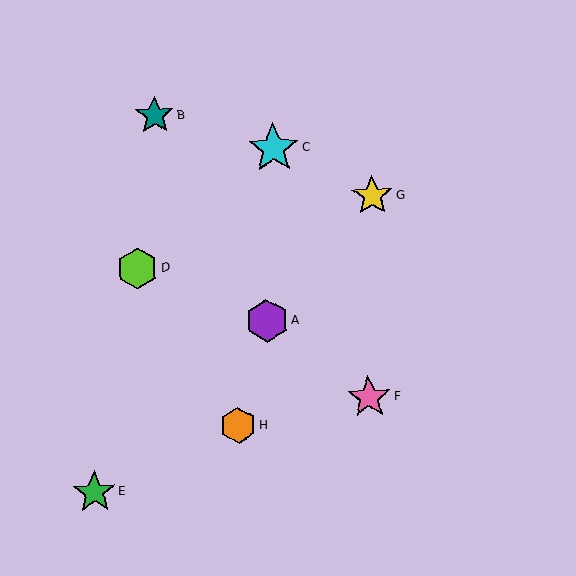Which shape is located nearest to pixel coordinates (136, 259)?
The lime hexagon (labeled D) at (137, 268) is nearest to that location.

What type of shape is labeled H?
Shape H is an orange hexagon.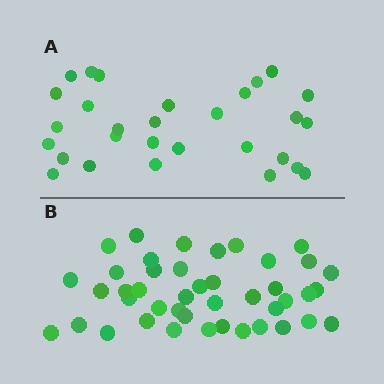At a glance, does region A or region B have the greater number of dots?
Region B (the bottom region) has more dots.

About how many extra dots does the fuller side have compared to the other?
Region B has approximately 15 more dots than region A.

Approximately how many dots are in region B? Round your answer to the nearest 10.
About 40 dots. (The exact count is 43, which rounds to 40.)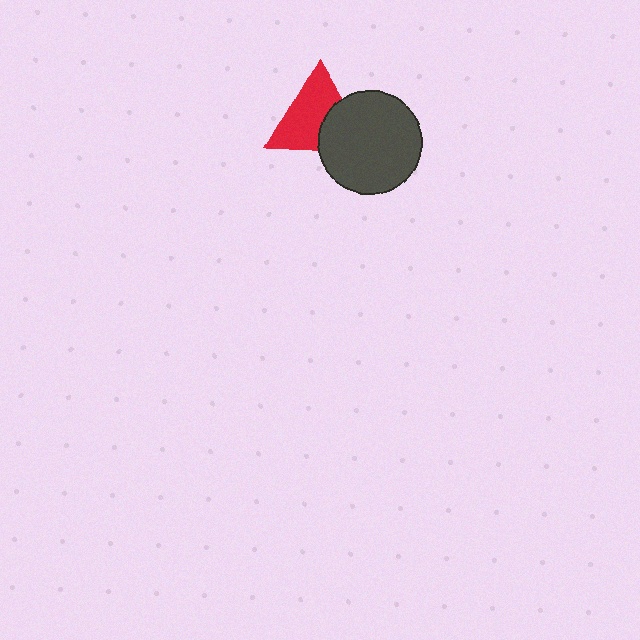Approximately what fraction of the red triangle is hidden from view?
Roughly 35% of the red triangle is hidden behind the dark gray circle.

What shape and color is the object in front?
The object in front is a dark gray circle.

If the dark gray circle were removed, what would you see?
You would see the complete red triangle.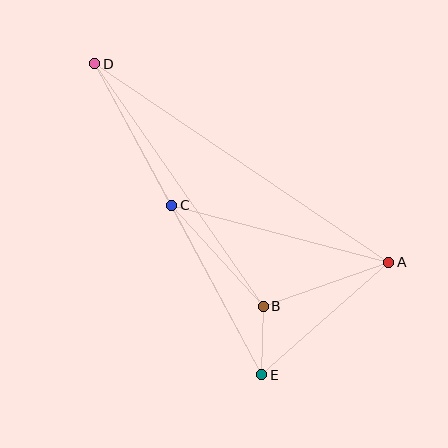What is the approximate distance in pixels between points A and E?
The distance between A and E is approximately 170 pixels.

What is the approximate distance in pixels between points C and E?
The distance between C and E is approximately 192 pixels.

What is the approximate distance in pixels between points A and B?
The distance between A and B is approximately 133 pixels.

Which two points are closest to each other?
Points B and E are closest to each other.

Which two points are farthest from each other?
Points A and D are farthest from each other.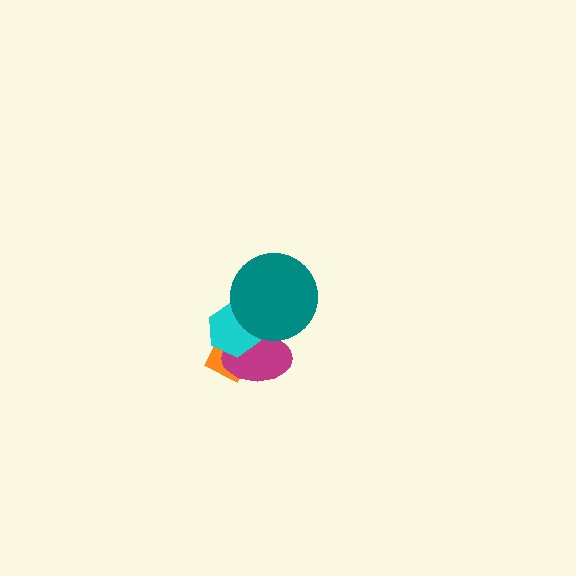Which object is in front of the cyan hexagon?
The teal circle is in front of the cyan hexagon.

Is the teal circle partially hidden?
No, no other shape covers it.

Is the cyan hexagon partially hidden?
Yes, it is partially covered by another shape.